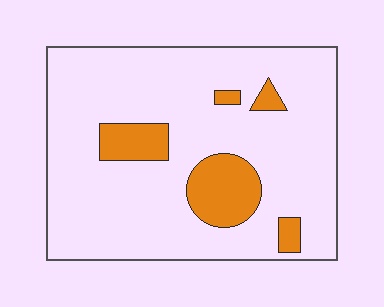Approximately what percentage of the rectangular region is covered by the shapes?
Approximately 15%.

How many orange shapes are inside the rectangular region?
5.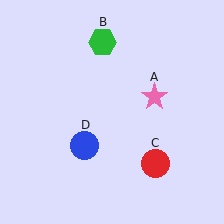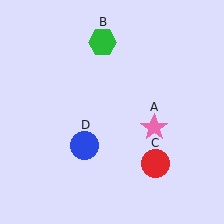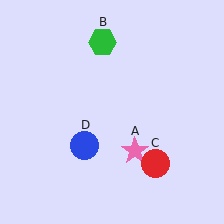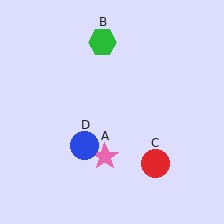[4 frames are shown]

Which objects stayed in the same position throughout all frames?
Green hexagon (object B) and red circle (object C) and blue circle (object D) remained stationary.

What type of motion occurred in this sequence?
The pink star (object A) rotated clockwise around the center of the scene.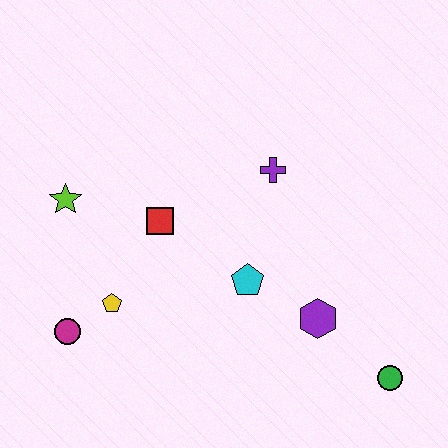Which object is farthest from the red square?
The green circle is farthest from the red square.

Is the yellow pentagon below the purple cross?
Yes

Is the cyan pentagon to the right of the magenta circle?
Yes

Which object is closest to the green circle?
The purple hexagon is closest to the green circle.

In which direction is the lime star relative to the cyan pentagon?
The lime star is to the left of the cyan pentagon.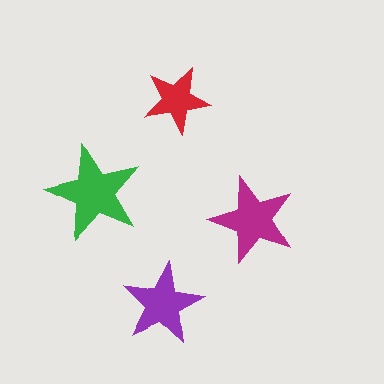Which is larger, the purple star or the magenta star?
The magenta one.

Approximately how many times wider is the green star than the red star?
About 1.5 times wider.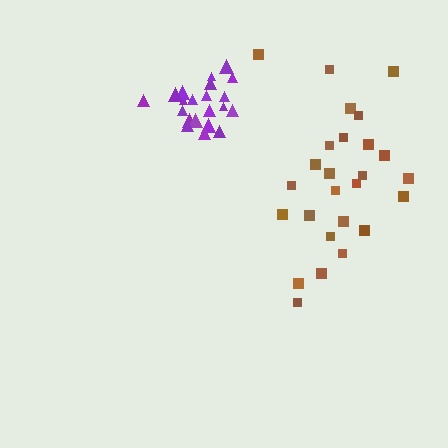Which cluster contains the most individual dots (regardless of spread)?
Brown (26).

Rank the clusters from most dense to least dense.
purple, brown.